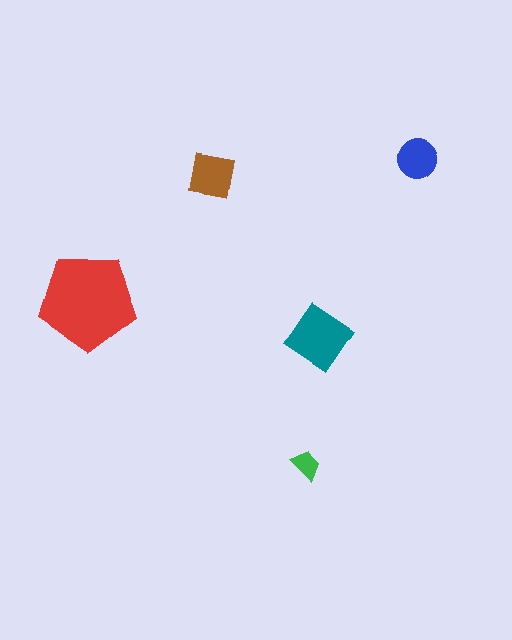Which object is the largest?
The red pentagon.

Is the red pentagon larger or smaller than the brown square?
Larger.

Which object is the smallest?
The green trapezoid.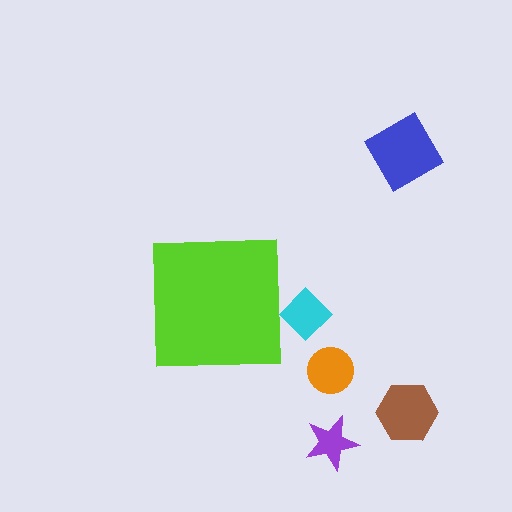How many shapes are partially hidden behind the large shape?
1 shape is partially hidden.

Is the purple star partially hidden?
No, the purple star is fully visible.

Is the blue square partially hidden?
No, the blue square is fully visible.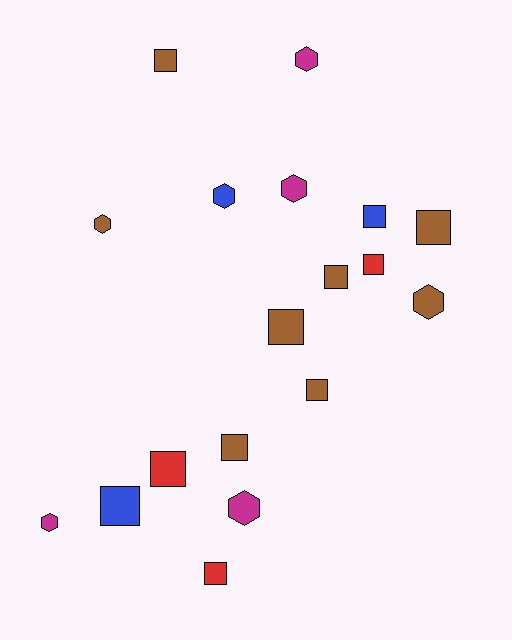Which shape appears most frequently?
Square, with 11 objects.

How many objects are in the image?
There are 18 objects.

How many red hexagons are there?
There are no red hexagons.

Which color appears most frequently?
Brown, with 8 objects.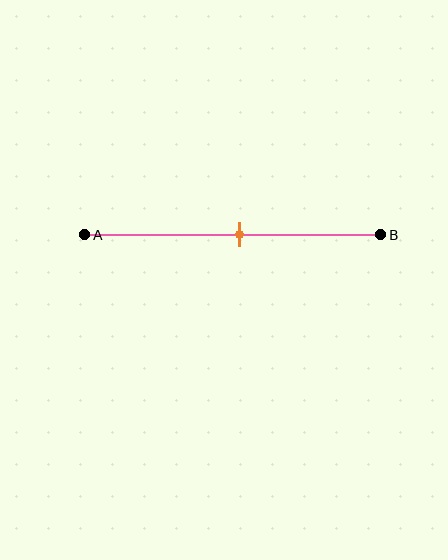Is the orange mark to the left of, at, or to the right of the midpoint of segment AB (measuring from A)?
The orange mark is approximately at the midpoint of segment AB.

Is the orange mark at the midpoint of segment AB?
Yes, the mark is approximately at the midpoint.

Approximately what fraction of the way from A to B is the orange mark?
The orange mark is approximately 50% of the way from A to B.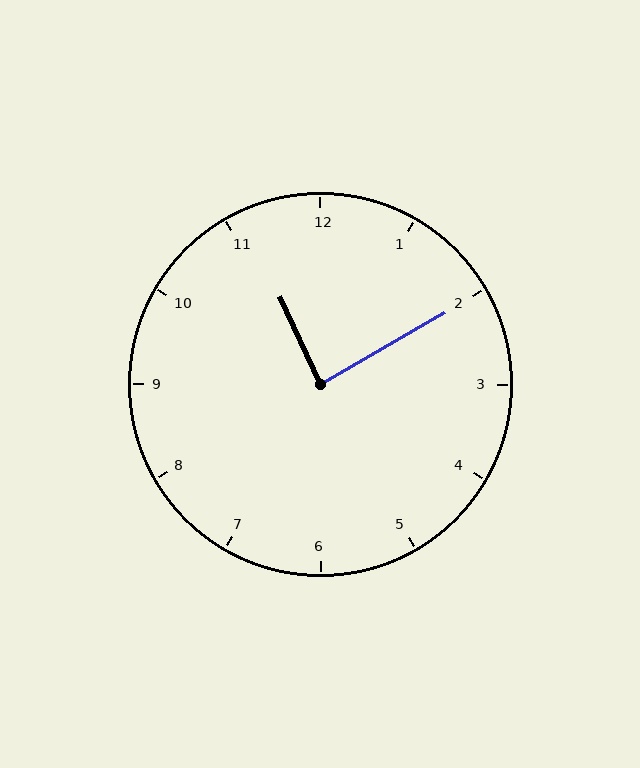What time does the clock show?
11:10.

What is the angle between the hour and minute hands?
Approximately 85 degrees.